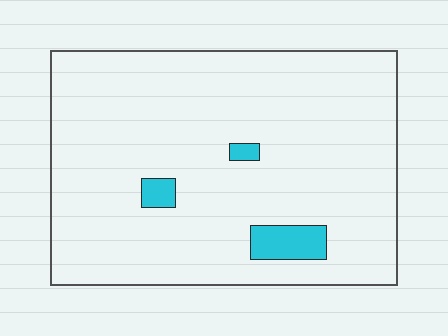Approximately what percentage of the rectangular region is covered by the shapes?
Approximately 5%.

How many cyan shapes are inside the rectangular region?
3.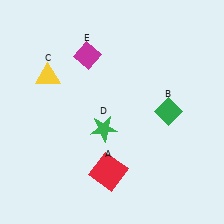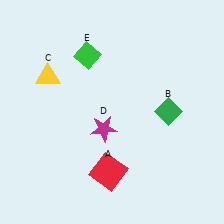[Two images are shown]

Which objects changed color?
D changed from green to magenta. E changed from magenta to green.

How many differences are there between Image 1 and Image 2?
There are 2 differences between the two images.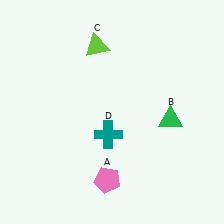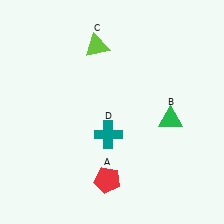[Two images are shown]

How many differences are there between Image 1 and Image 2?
There is 1 difference between the two images.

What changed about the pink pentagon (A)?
In Image 1, A is pink. In Image 2, it changed to red.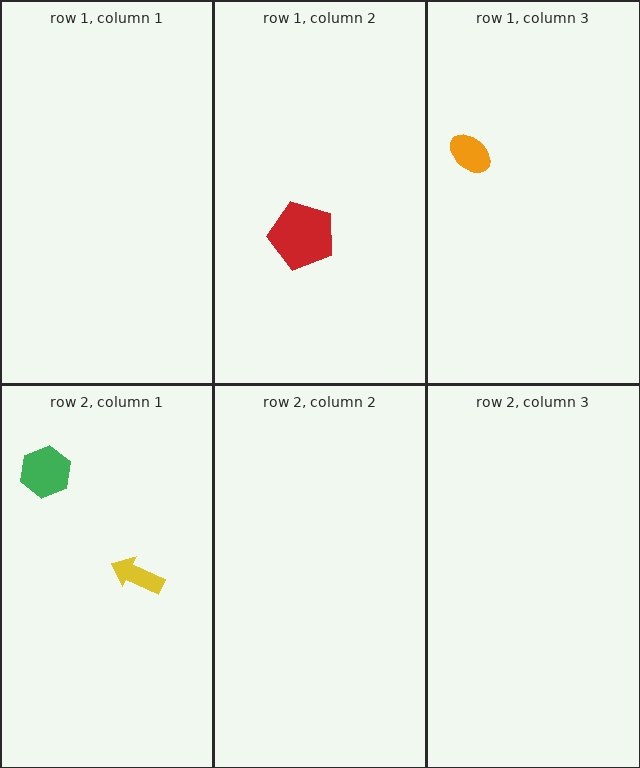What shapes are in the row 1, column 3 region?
The orange ellipse.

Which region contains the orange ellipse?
The row 1, column 3 region.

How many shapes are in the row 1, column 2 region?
1.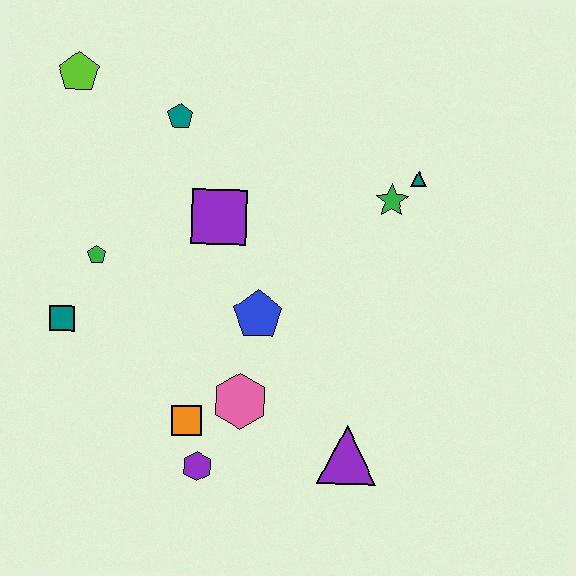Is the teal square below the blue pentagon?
Yes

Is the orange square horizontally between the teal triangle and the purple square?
No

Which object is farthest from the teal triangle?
The teal square is farthest from the teal triangle.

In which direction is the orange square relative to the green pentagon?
The orange square is below the green pentagon.